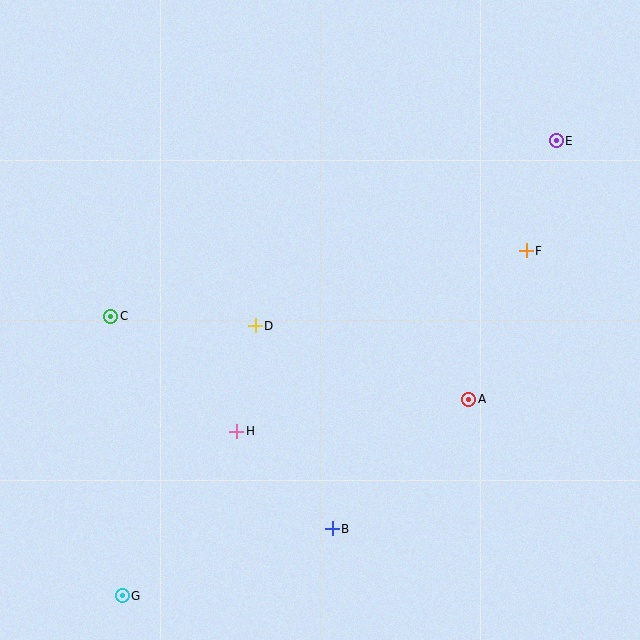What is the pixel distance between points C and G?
The distance between C and G is 280 pixels.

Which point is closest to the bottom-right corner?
Point A is closest to the bottom-right corner.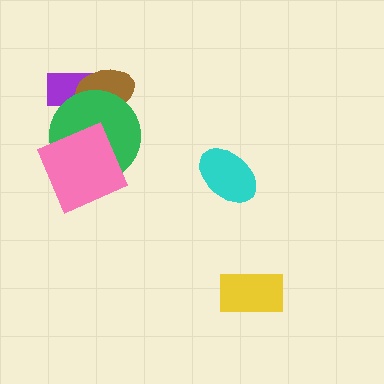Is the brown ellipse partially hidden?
Yes, it is partially covered by another shape.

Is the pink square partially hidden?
No, no other shape covers it.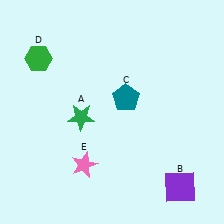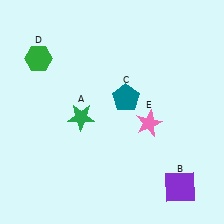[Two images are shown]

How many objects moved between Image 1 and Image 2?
1 object moved between the two images.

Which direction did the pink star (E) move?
The pink star (E) moved right.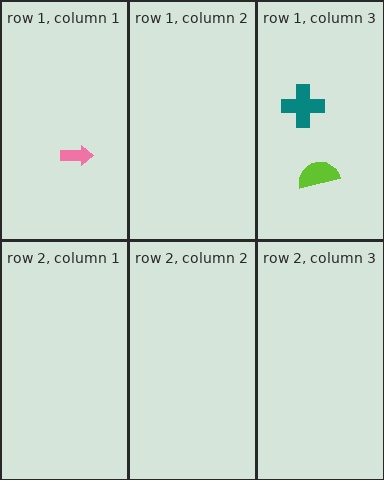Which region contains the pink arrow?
The row 1, column 1 region.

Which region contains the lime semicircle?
The row 1, column 3 region.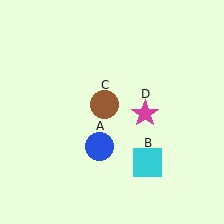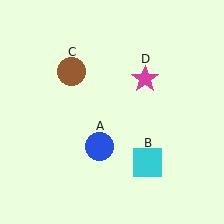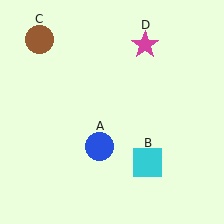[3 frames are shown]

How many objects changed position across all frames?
2 objects changed position: brown circle (object C), magenta star (object D).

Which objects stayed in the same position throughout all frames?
Blue circle (object A) and cyan square (object B) remained stationary.